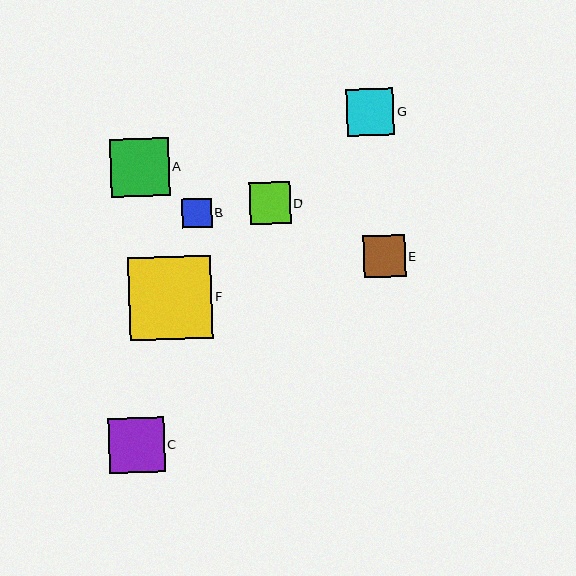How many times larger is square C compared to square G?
Square C is approximately 1.2 times the size of square G.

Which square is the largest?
Square F is the largest with a size of approximately 83 pixels.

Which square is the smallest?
Square B is the smallest with a size of approximately 30 pixels.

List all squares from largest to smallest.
From largest to smallest: F, A, C, G, E, D, B.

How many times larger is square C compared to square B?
Square C is approximately 1.9 times the size of square B.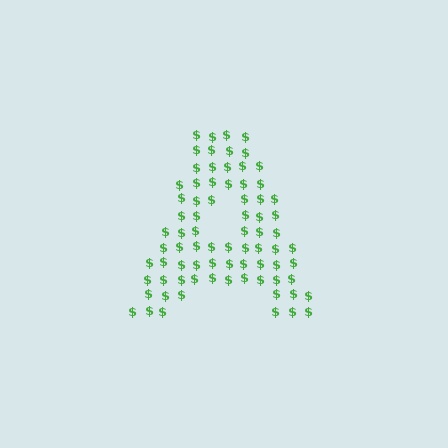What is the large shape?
The large shape is the letter A.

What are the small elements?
The small elements are dollar signs.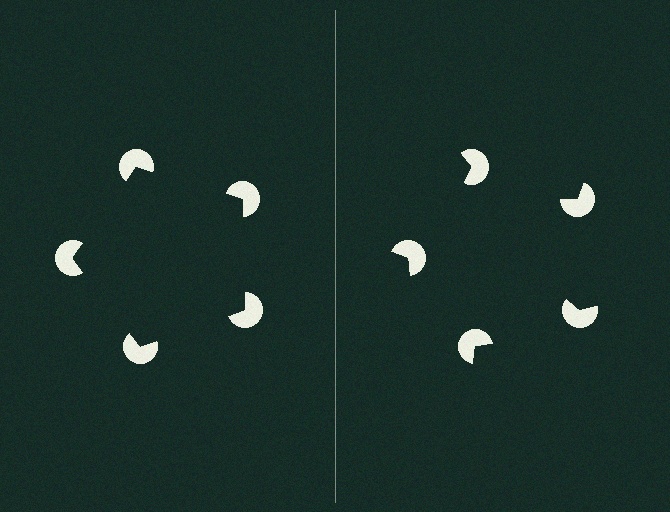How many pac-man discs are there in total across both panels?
10 — 5 on each side.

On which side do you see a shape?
An illusory pentagon appears on the left side. On the right side the wedge cuts are rotated, so no coherent shape forms.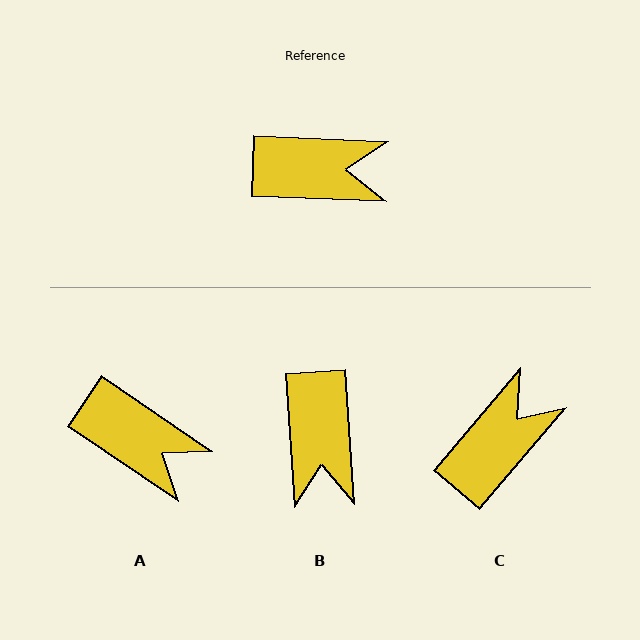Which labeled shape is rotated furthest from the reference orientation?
B, about 84 degrees away.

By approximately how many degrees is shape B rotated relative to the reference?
Approximately 84 degrees clockwise.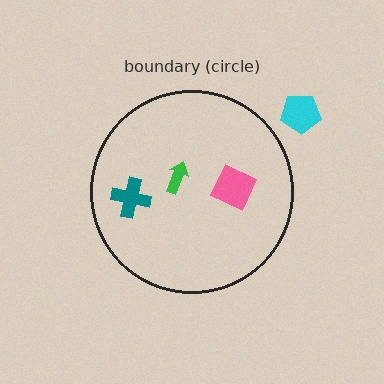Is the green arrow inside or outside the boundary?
Inside.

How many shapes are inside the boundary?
3 inside, 1 outside.